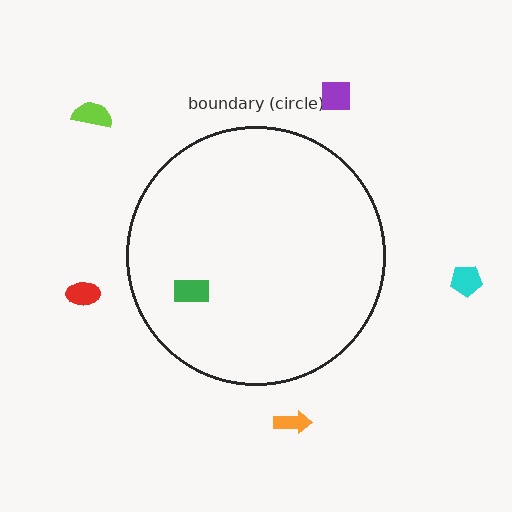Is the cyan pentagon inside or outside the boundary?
Outside.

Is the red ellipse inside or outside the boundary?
Outside.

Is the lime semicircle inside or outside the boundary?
Outside.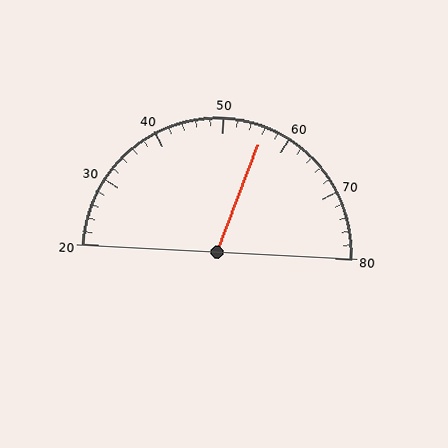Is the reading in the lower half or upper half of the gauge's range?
The reading is in the upper half of the range (20 to 80).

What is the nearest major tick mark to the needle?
The nearest major tick mark is 60.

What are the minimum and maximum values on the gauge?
The gauge ranges from 20 to 80.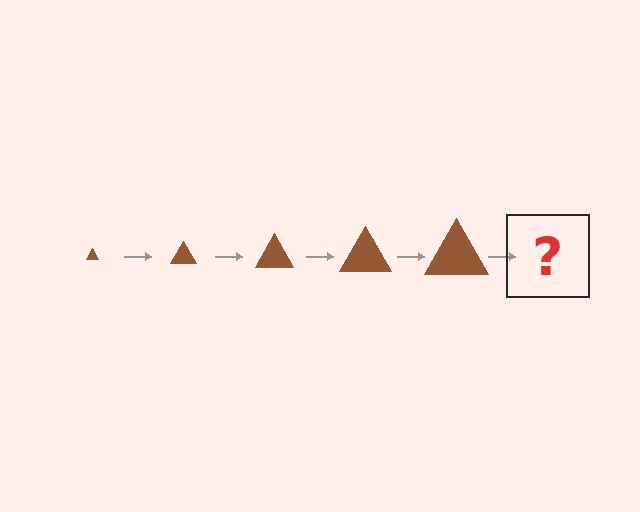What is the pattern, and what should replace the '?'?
The pattern is that the triangle gets progressively larger each step. The '?' should be a brown triangle, larger than the previous one.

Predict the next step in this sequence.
The next step is a brown triangle, larger than the previous one.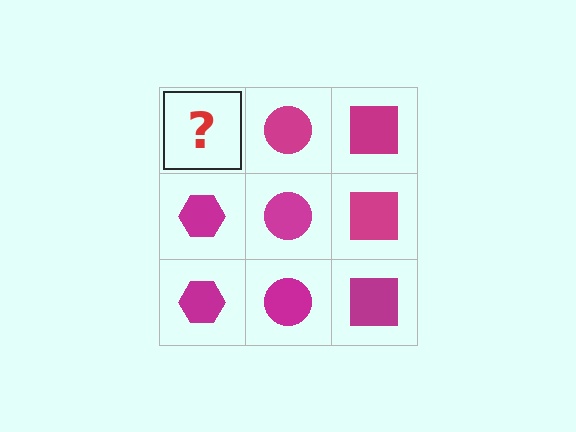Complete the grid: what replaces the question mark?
The question mark should be replaced with a magenta hexagon.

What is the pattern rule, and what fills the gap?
The rule is that each column has a consistent shape. The gap should be filled with a magenta hexagon.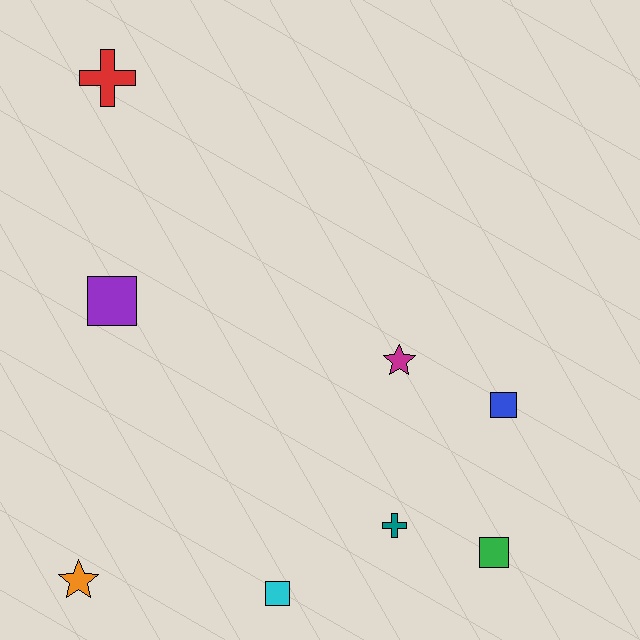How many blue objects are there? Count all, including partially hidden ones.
There is 1 blue object.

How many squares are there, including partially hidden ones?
There are 4 squares.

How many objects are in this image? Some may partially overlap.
There are 8 objects.